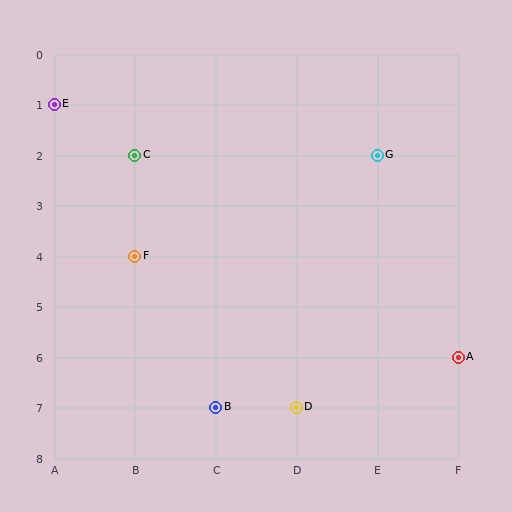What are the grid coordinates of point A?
Point A is at grid coordinates (F, 6).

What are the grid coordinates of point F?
Point F is at grid coordinates (B, 4).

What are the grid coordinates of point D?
Point D is at grid coordinates (D, 7).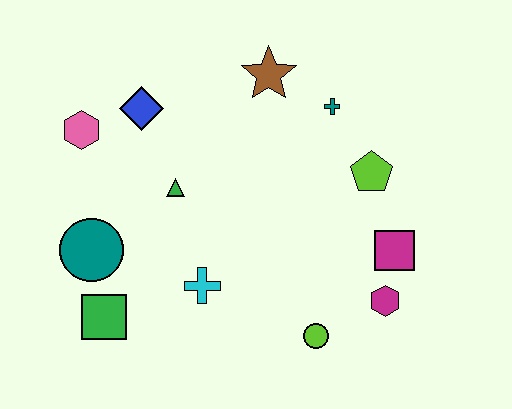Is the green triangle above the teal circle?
Yes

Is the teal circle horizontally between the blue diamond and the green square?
No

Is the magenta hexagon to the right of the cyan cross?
Yes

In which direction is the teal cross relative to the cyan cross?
The teal cross is above the cyan cross.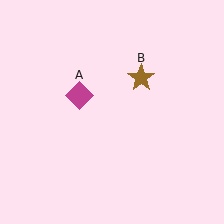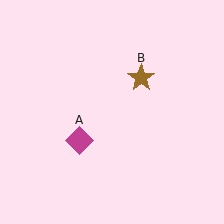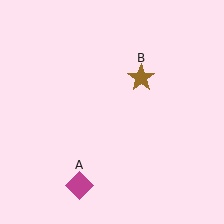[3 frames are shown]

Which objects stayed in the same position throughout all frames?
Brown star (object B) remained stationary.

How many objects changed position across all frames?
1 object changed position: magenta diamond (object A).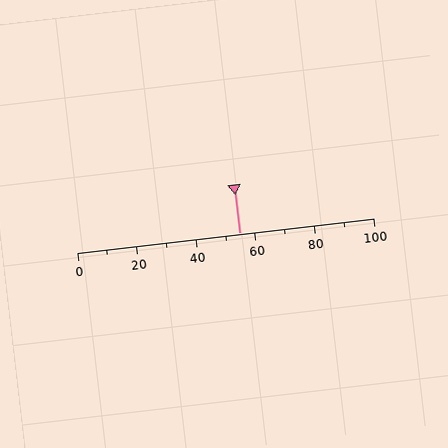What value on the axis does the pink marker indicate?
The marker indicates approximately 55.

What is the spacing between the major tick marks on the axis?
The major ticks are spaced 20 apart.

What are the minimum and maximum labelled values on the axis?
The axis runs from 0 to 100.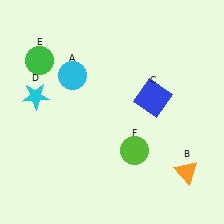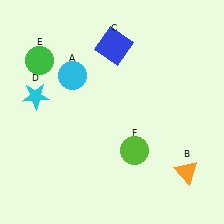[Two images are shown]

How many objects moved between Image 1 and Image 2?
1 object moved between the two images.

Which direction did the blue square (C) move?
The blue square (C) moved up.